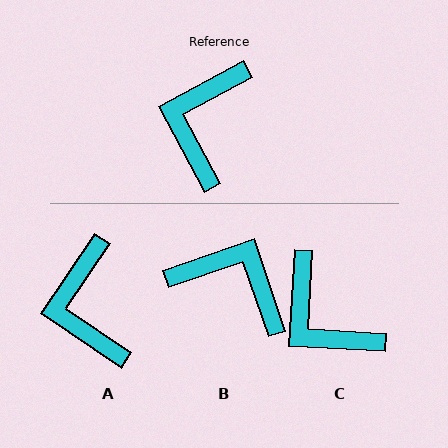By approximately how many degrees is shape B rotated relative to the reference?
Approximately 100 degrees clockwise.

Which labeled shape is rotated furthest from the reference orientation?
B, about 100 degrees away.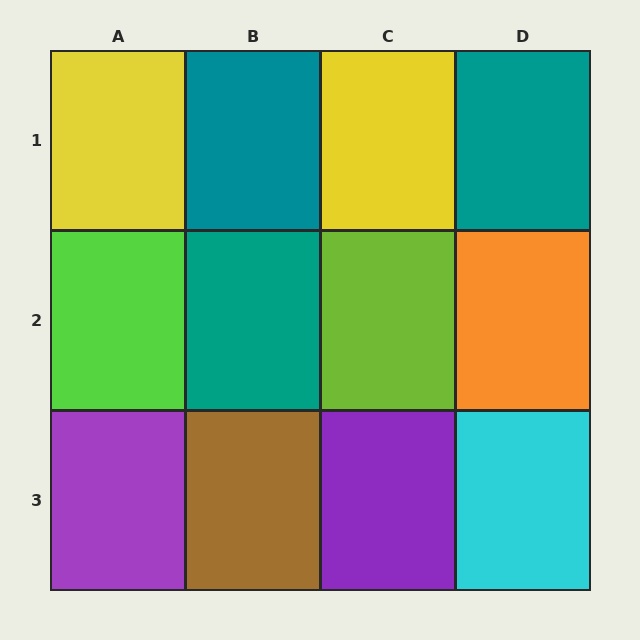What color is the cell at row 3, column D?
Cyan.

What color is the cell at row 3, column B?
Brown.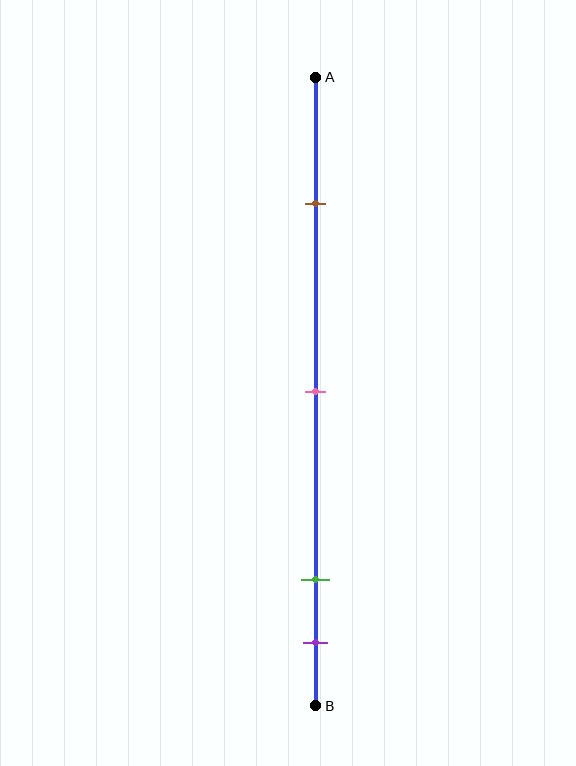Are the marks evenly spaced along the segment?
No, the marks are not evenly spaced.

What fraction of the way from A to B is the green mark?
The green mark is approximately 80% (0.8) of the way from A to B.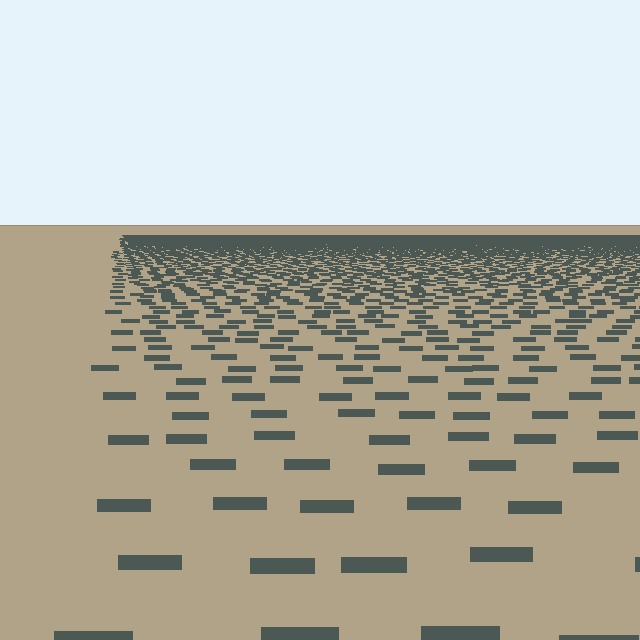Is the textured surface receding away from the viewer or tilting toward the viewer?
The surface is receding away from the viewer. Texture elements get smaller and denser toward the top.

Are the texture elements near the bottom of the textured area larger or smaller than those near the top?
Larger. Near the bottom, elements are closer to the viewer and appear at a bigger on-screen size.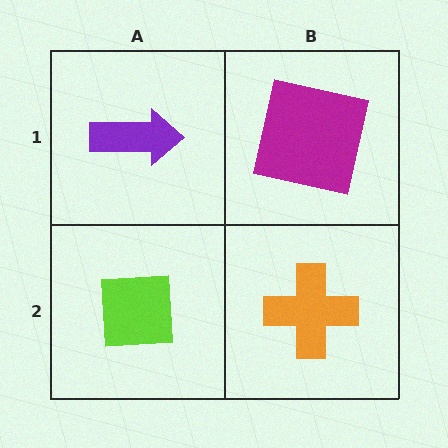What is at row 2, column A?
A lime square.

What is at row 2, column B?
An orange cross.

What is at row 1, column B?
A magenta square.